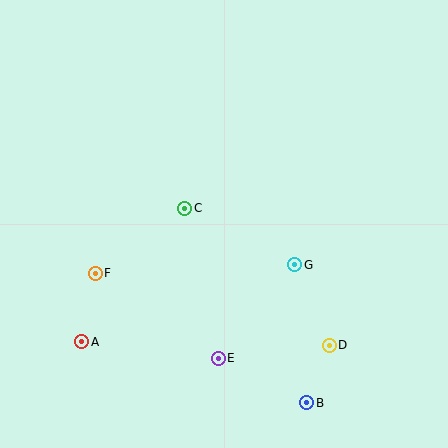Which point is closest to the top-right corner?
Point G is closest to the top-right corner.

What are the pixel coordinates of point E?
Point E is at (218, 358).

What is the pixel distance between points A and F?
The distance between A and F is 70 pixels.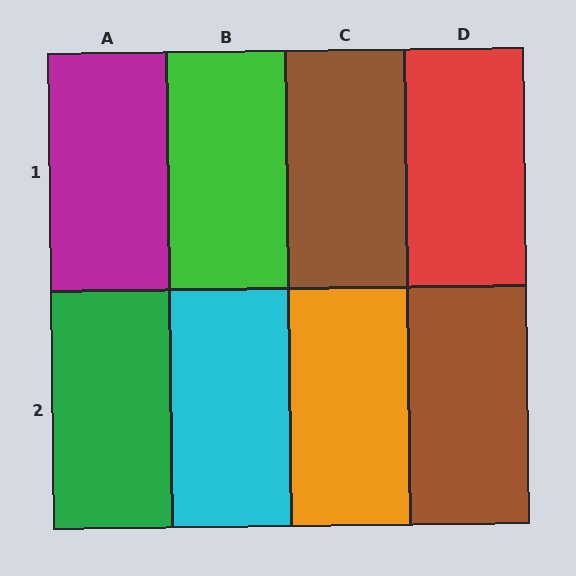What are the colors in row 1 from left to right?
Magenta, green, brown, red.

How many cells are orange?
1 cell is orange.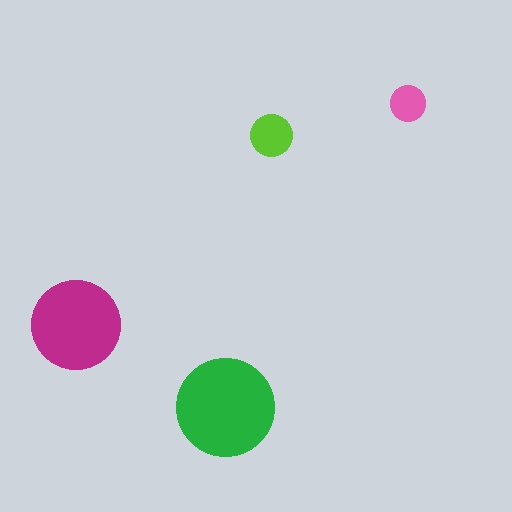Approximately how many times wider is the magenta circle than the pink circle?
About 2.5 times wider.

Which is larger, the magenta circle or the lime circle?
The magenta one.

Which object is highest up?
The pink circle is topmost.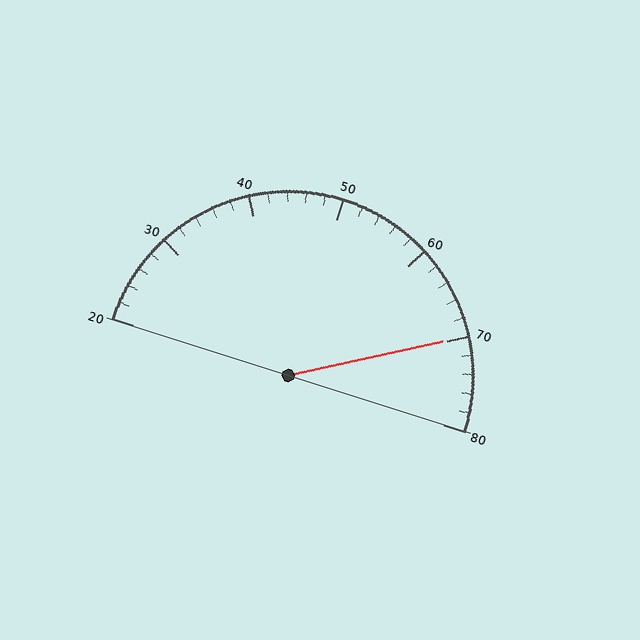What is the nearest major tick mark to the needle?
The nearest major tick mark is 70.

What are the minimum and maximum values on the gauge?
The gauge ranges from 20 to 80.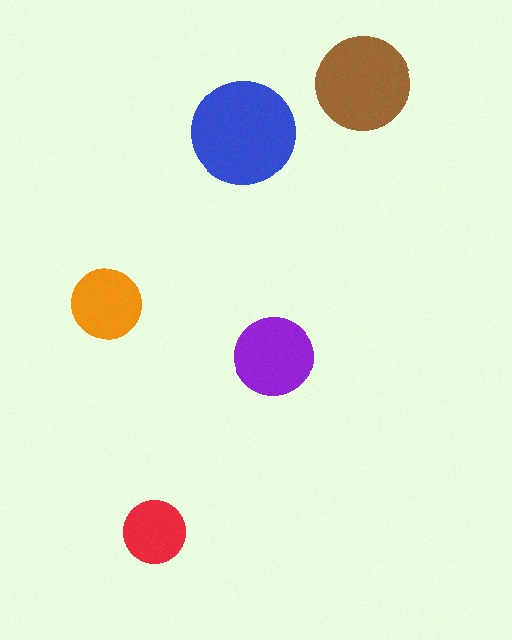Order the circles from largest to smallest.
the blue one, the brown one, the purple one, the orange one, the red one.